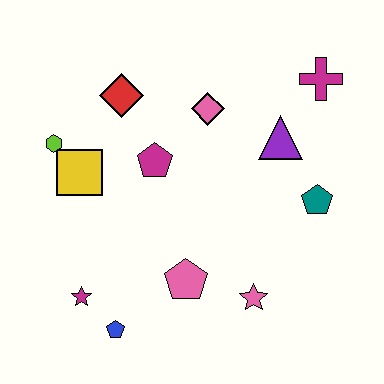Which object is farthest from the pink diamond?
The blue pentagon is farthest from the pink diamond.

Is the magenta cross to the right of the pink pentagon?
Yes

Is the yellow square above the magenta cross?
No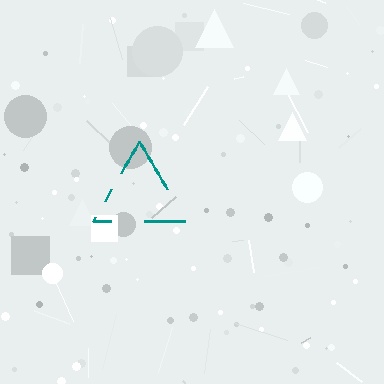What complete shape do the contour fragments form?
The contour fragments form a triangle.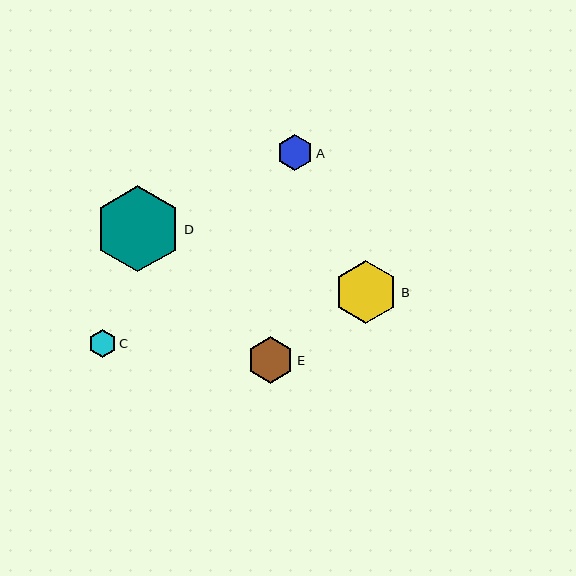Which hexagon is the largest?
Hexagon D is the largest with a size of approximately 86 pixels.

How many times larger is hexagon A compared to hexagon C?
Hexagon A is approximately 1.3 times the size of hexagon C.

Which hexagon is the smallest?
Hexagon C is the smallest with a size of approximately 28 pixels.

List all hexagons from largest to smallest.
From largest to smallest: D, B, E, A, C.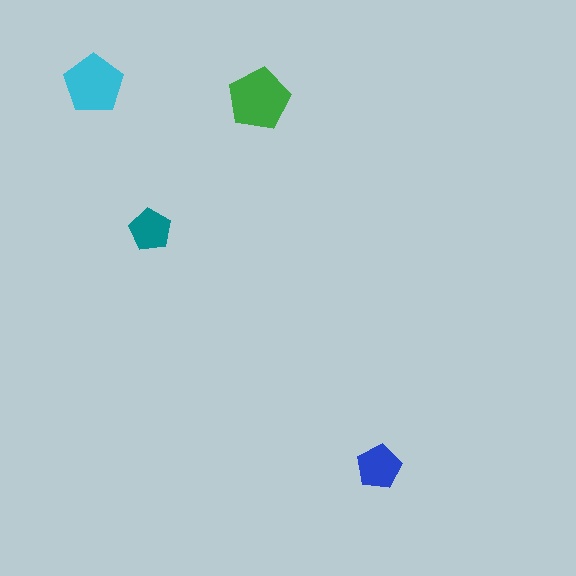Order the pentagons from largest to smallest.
the green one, the cyan one, the blue one, the teal one.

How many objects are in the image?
There are 4 objects in the image.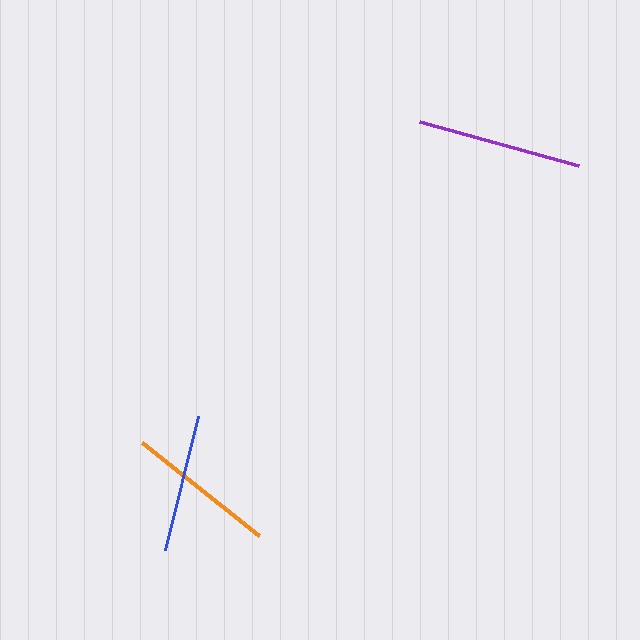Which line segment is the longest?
The purple line is the longest at approximately 165 pixels.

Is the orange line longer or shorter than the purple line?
The purple line is longer than the orange line.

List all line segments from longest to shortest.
From longest to shortest: purple, orange, blue.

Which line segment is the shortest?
The blue line is the shortest at approximately 138 pixels.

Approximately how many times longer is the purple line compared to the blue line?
The purple line is approximately 1.2 times the length of the blue line.